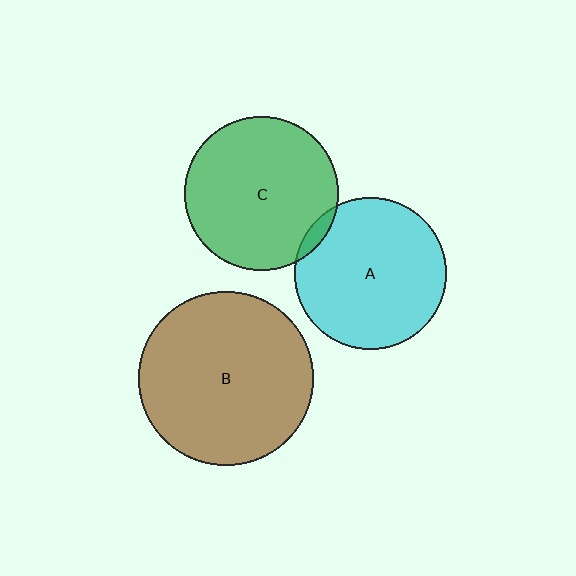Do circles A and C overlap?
Yes.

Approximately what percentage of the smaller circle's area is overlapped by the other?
Approximately 5%.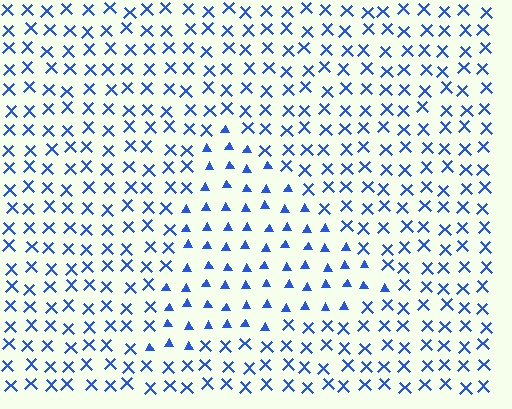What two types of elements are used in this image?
The image uses triangles inside the triangle region and X marks outside it.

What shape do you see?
I see a triangle.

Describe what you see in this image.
The image is filled with small blue elements arranged in a uniform grid. A triangle-shaped region contains triangles, while the surrounding area contains X marks. The boundary is defined purely by the change in element shape.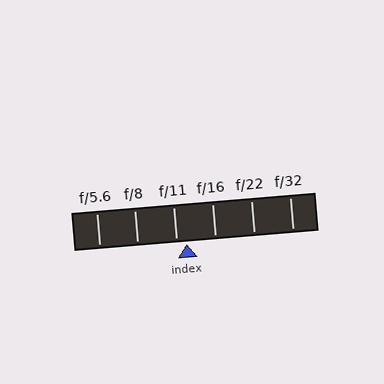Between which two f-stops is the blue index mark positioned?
The index mark is between f/11 and f/16.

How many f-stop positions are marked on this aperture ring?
There are 6 f-stop positions marked.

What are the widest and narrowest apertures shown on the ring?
The widest aperture shown is f/5.6 and the narrowest is f/32.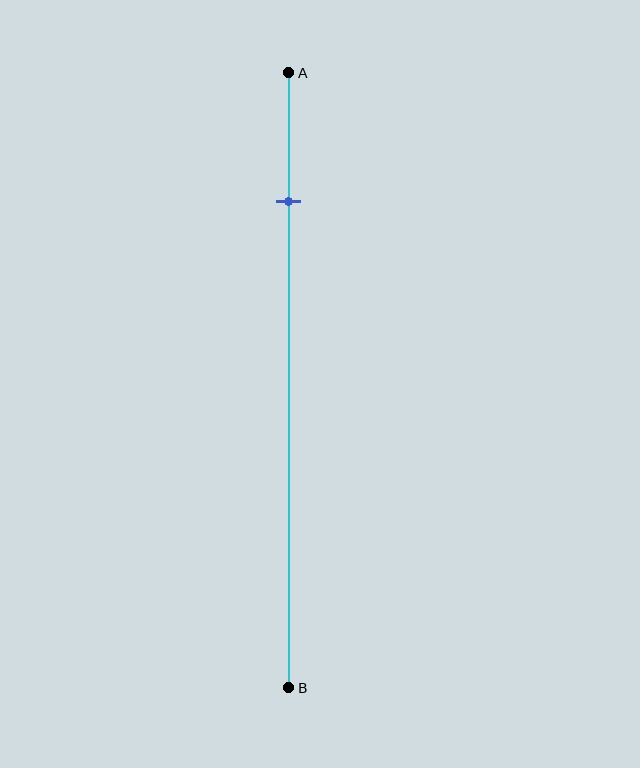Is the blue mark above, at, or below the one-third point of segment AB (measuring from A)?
The blue mark is above the one-third point of segment AB.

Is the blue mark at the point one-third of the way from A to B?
No, the mark is at about 20% from A, not at the 33% one-third point.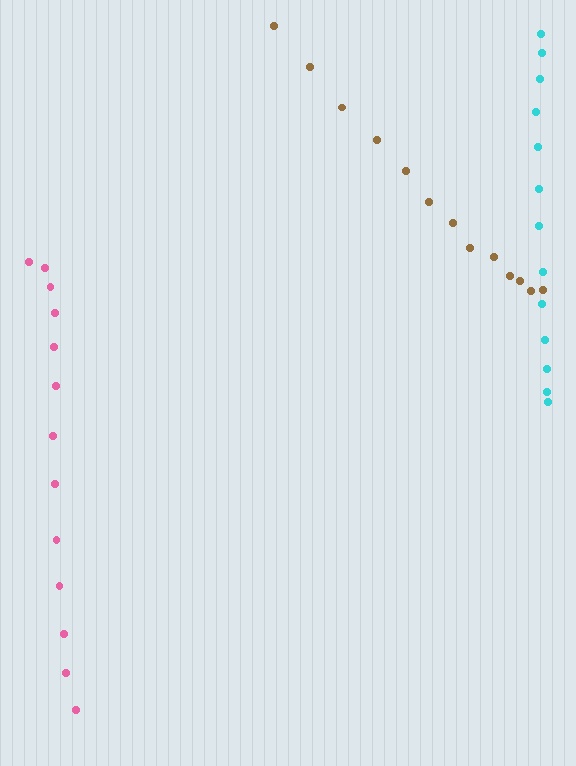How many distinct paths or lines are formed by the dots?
There are 3 distinct paths.